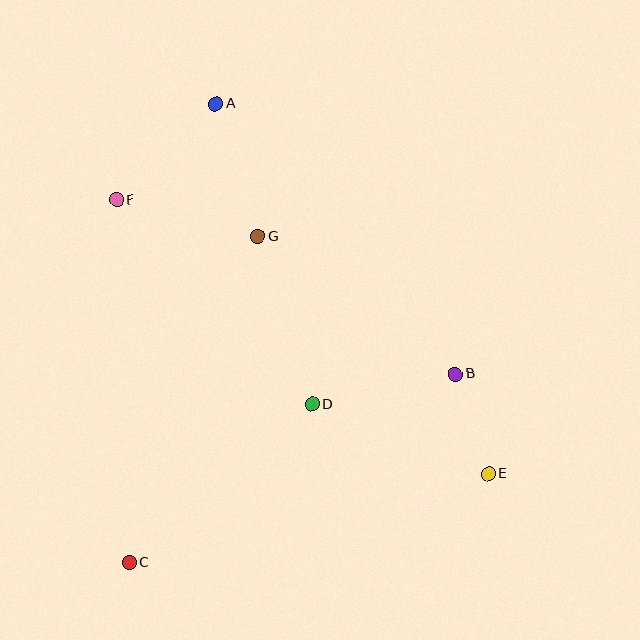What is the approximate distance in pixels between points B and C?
The distance between B and C is approximately 377 pixels.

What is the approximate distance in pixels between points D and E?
The distance between D and E is approximately 190 pixels.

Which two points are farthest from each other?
Points A and C are farthest from each other.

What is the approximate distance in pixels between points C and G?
The distance between C and G is approximately 351 pixels.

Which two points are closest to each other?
Points B and E are closest to each other.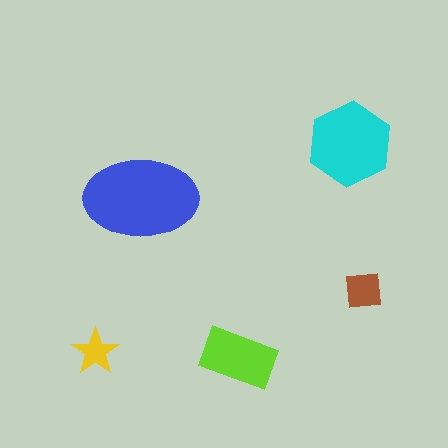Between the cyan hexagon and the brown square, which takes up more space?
The cyan hexagon.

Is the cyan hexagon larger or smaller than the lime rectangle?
Larger.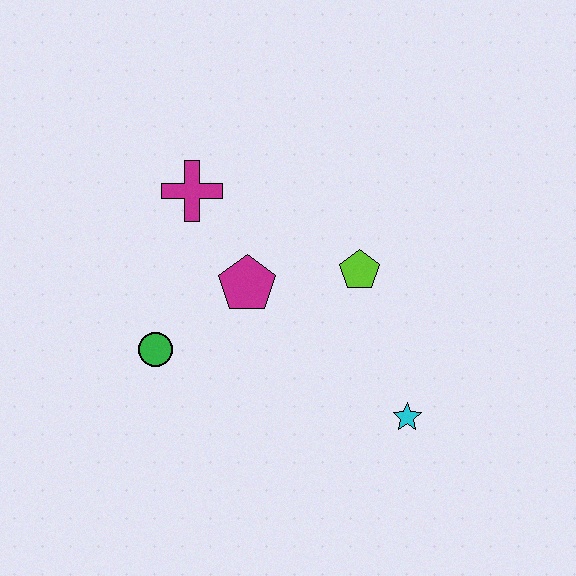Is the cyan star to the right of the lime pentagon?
Yes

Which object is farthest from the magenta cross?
The cyan star is farthest from the magenta cross.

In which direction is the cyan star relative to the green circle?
The cyan star is to the right of the green circle.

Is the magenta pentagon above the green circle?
Yes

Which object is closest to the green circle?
The magenta pentagon is closest to the green circle.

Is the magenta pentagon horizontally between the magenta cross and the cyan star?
Yes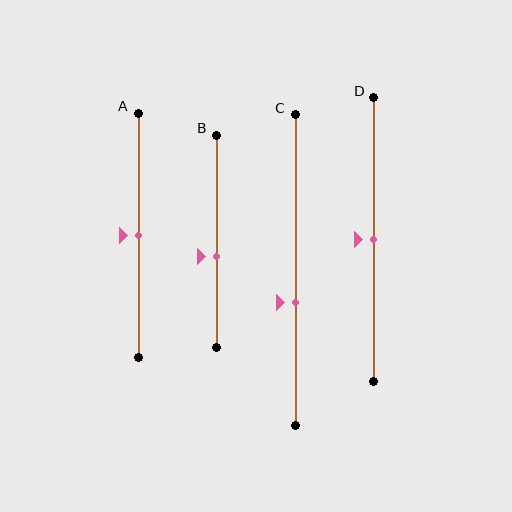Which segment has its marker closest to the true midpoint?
Segment A has its marker closest to the true midpoint.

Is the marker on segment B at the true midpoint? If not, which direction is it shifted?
No, the marker on segment B is shifted downward by about 7% of the segment length.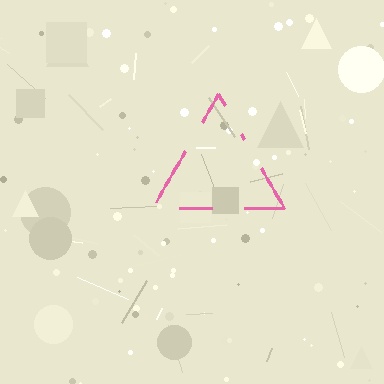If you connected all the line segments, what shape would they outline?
They would outline a triangle.